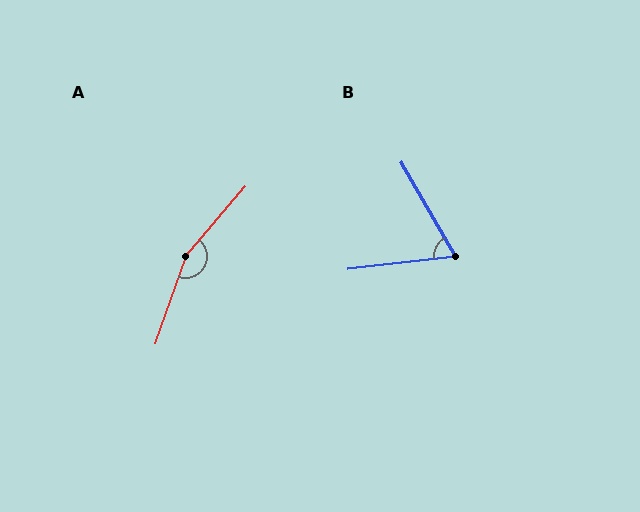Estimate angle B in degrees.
Approximately 67 degrees.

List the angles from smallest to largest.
B (67°), A (159°).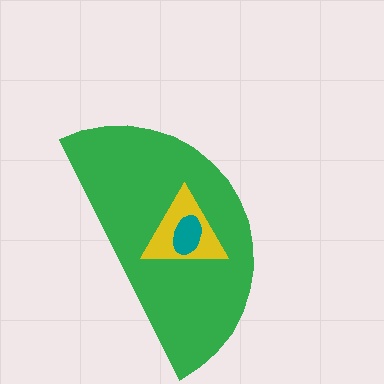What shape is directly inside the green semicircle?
The yellow triangle.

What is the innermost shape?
The teal ellipse.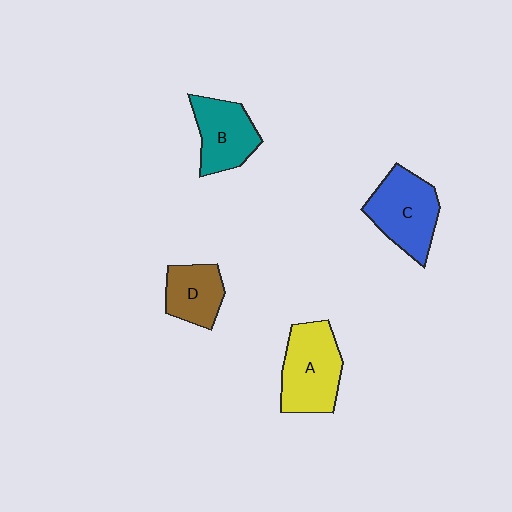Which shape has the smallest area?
Shape D (brown).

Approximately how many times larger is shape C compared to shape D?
Approximately 1.5 times.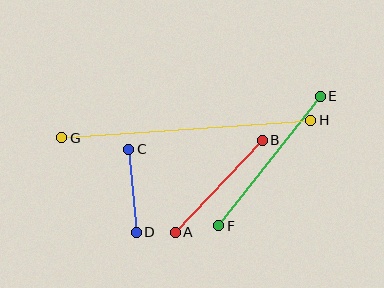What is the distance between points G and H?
The distance is approximately 249 pixels.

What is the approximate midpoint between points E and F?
The midpoint is at approximately (270, 161) pixels.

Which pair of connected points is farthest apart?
Points G and H are farthest apart.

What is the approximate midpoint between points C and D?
The midpoint is at approximately (133, 191) pixels.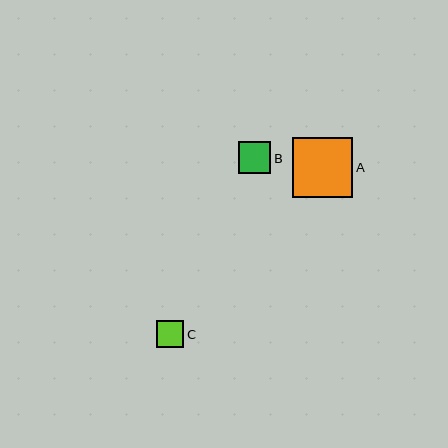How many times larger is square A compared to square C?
Square A is approximately 2.2 times the size of square C.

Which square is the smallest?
Square C is the smallest with a size of approximately 28 pixels.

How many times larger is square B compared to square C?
Square B is approximately 1.2 times the size of square C.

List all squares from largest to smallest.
From largest to smallest: A, B, C.